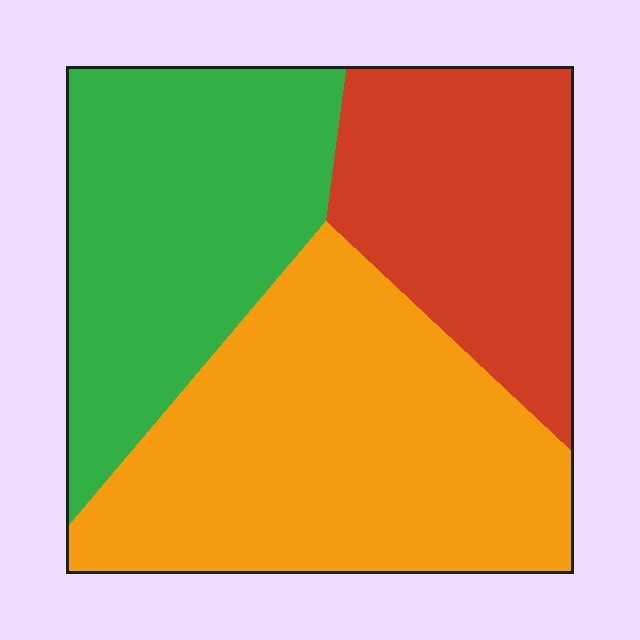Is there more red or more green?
Green.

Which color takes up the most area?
Orange, at roughly 45%.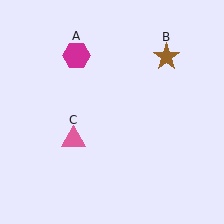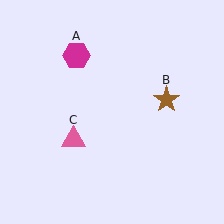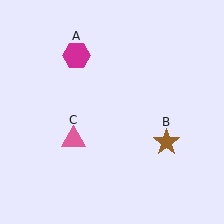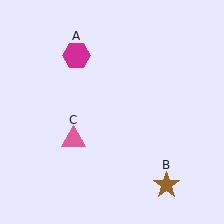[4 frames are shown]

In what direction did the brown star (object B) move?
The brown star (object B) moved down.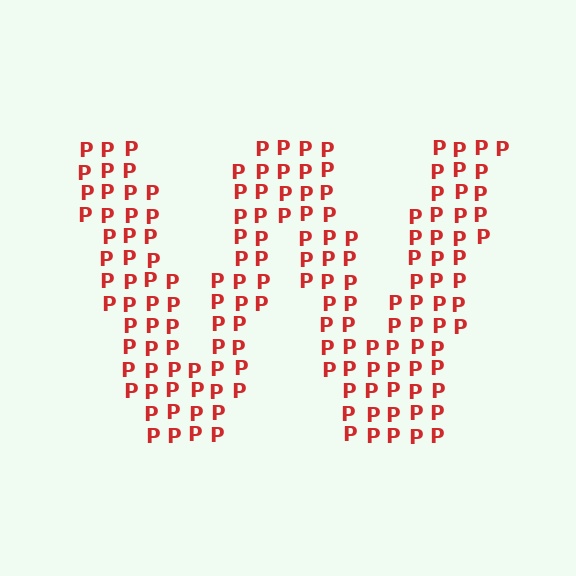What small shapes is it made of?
It is made of small letter P's.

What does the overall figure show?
The overall figure shows the letter W.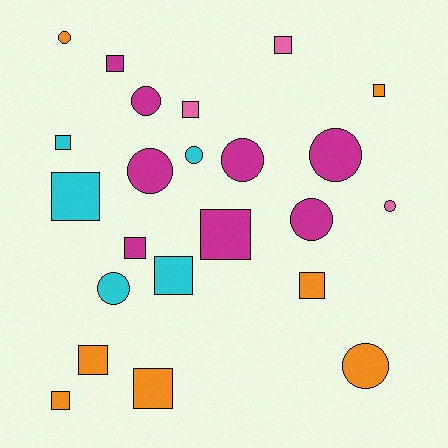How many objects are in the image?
There are 23 objects.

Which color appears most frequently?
Magenta, with 8 objects.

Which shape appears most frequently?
Square, with 13 objects.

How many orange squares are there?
There are 5 orange squares.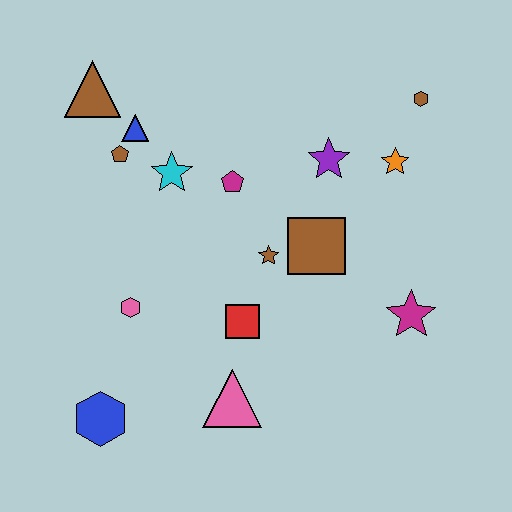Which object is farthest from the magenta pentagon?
The blue hexagon is farthest from the magenta pentagon.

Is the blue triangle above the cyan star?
Yes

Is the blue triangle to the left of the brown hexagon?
Yes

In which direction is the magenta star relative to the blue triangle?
The magenta star is to the right of the blue triangle.